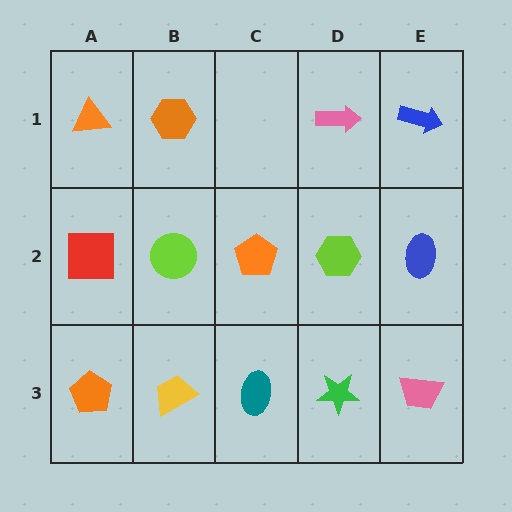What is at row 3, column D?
A green star.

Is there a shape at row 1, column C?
No, that cell is empty.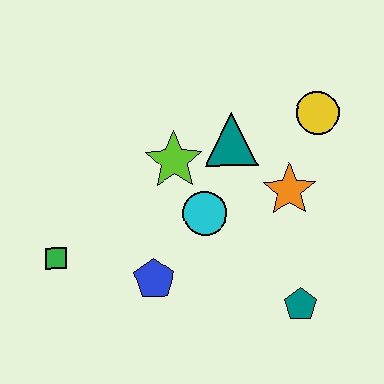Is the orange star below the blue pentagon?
No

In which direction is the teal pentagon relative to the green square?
The teal pentagon is to the right of the green square.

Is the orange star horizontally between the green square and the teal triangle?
No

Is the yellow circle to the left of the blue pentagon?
No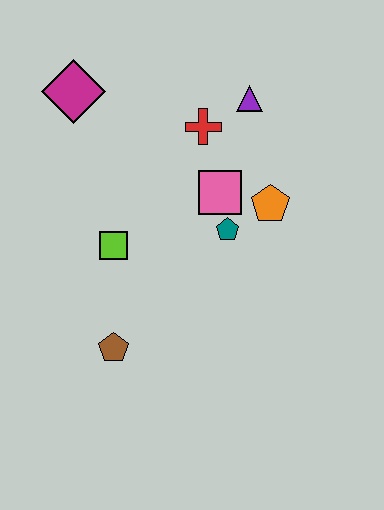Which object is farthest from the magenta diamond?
The brown pentagon is farthest from the magenta diamond.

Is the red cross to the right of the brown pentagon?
Yes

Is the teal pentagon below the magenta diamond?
Yes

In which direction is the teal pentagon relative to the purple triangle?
The teal pentagon is below the purple triangle.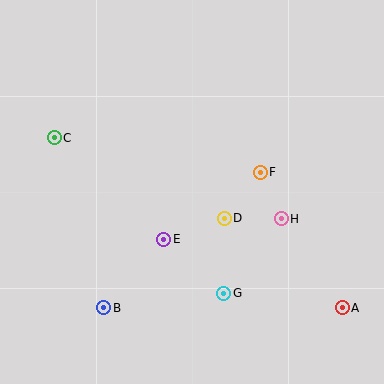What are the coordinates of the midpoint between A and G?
The midpoint between A and G is at (283, 300).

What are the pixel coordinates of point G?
Point G is at (224, 293).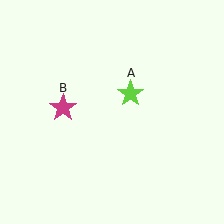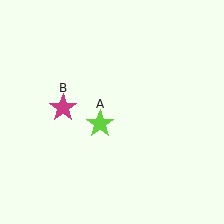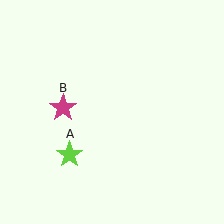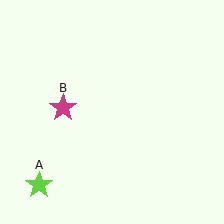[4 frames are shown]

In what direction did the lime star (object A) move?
The lime star (object A) moved down and to the left.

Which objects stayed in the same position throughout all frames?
Magenta star (object B) remained stationary.